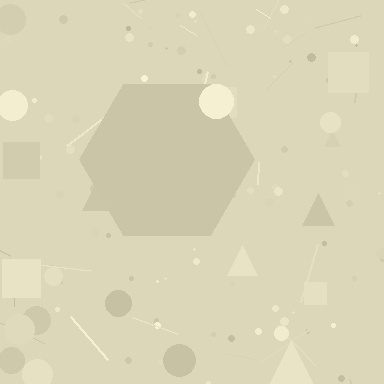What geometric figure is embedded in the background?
A hexagon is embedded in the background.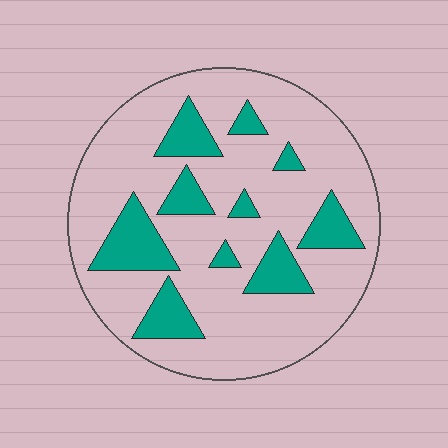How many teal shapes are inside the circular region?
10.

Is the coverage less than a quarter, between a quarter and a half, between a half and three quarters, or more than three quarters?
Less than a quarter.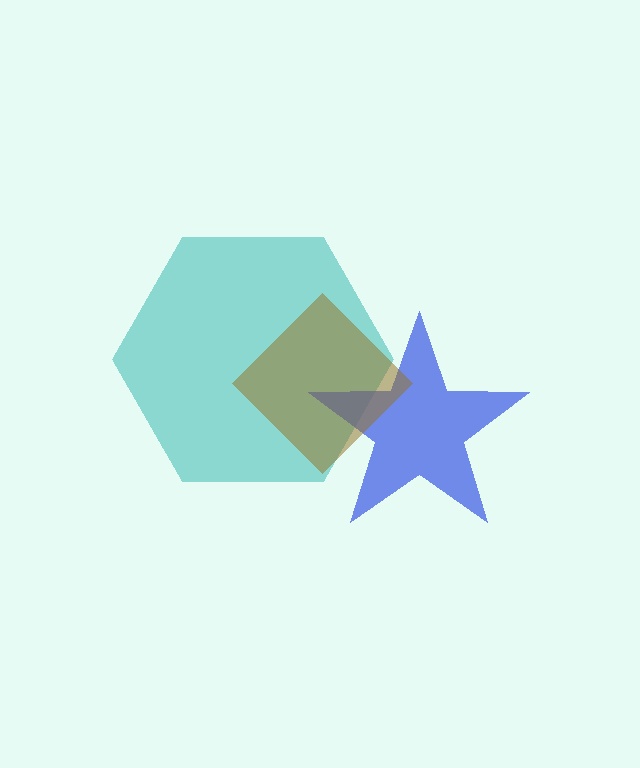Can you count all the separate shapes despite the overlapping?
Yes, there are 3 separate shapes.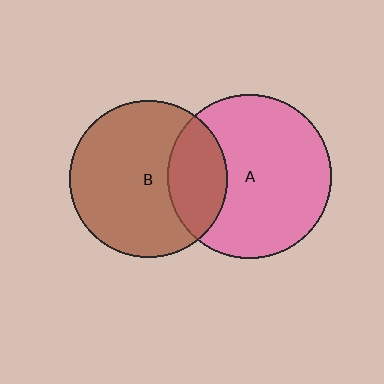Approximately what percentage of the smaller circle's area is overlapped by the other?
Approximately 25%.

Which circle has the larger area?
Circle A (pink).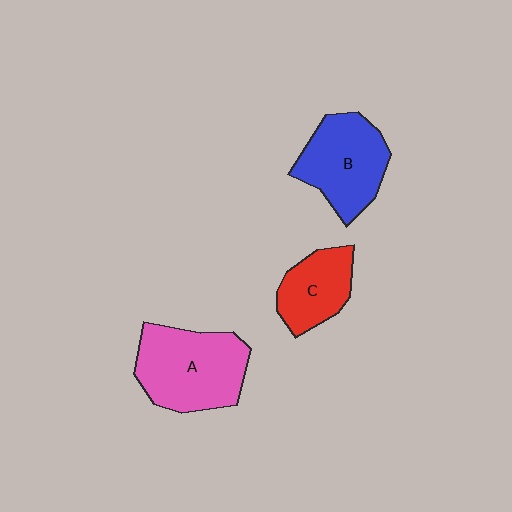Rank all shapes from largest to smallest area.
From largest to smallest: A (pink), B (blue), C (red).